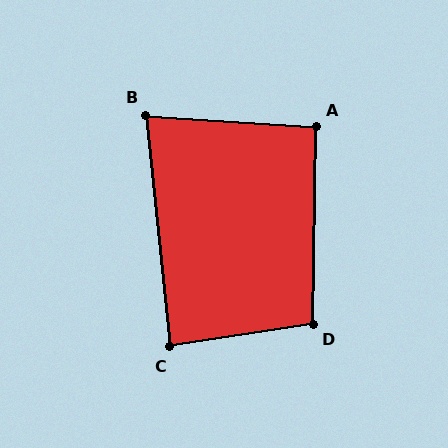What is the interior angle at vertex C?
Approximately 87 degrees (approximately right).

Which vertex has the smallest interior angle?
B, at approximately 80 degrees.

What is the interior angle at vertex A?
Approximately 93 degrees (approximately right).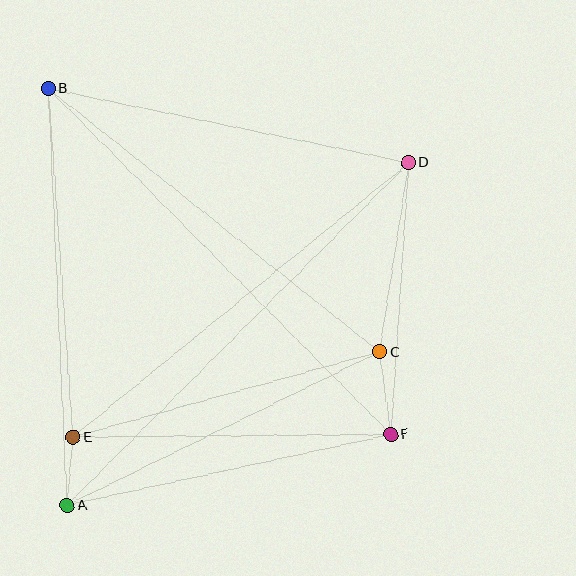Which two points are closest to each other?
Points A and E are closest to each other.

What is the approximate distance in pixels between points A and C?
The distance between A and C is approximately 349 pixels.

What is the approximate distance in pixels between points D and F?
The distance between D and F is approximately 273 pixels.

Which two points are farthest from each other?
Points B and F are farthest from each other.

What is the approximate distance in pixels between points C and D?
The distance between C and D is approximately 192 pixels.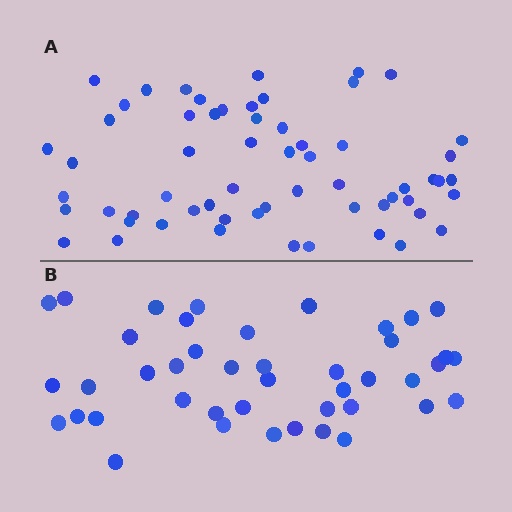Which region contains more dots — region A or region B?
Region A (the top region) has more dots.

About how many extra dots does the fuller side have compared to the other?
Region A has approximately 15 more dots than region B.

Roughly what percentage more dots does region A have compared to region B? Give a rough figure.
About 40% more.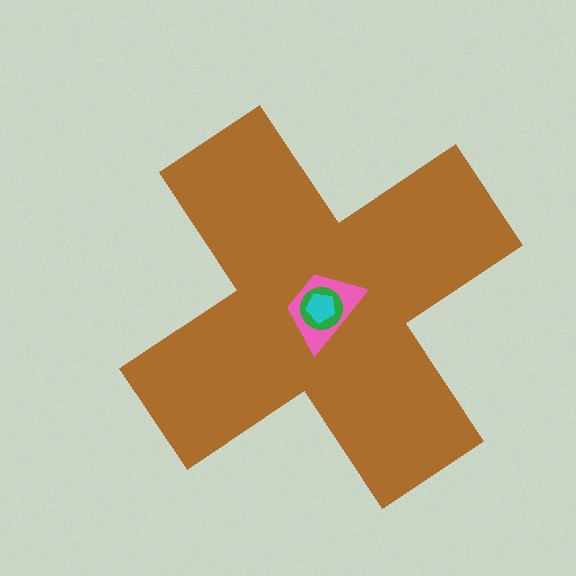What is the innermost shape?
The cyan pentagon.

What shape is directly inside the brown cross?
The pink trapezoid.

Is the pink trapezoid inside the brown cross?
Yes.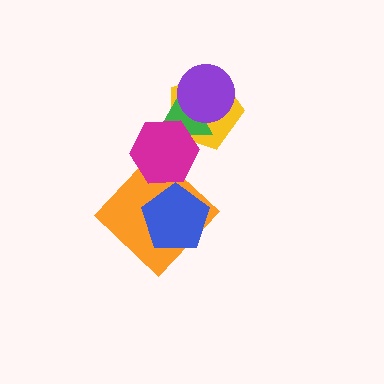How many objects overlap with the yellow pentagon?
3 objects overlap with the yellow pentagon.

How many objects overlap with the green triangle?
3 objects overlap with the green triangle.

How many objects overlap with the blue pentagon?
1 object overlaps with the blue pentagon.